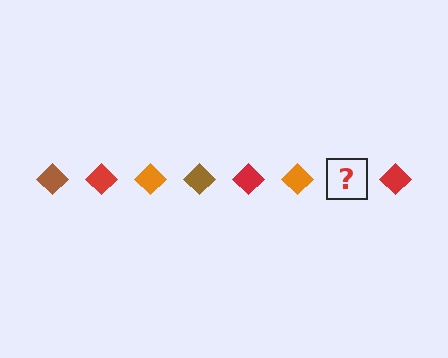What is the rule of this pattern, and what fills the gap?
The rule is that the pattern cycles through brown, red, orange diamonds. The gap should be filled with a brown diamond.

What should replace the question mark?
The question mark should be replaced with a brown diamond.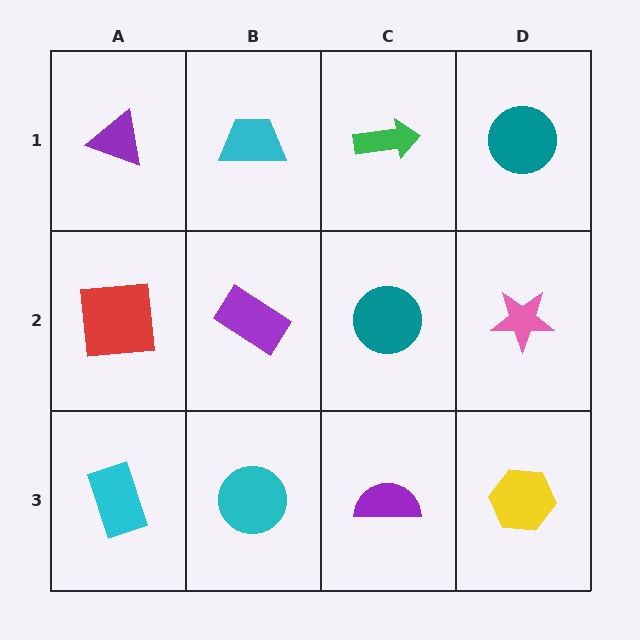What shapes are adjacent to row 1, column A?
A red square (row 2, column A), a cyan trapezoid (row 1, column B).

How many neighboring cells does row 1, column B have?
3.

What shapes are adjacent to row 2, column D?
A teal circle (row 1, column D), a yellow hexagon (row 3, column D), a teal circle (row 2, column C).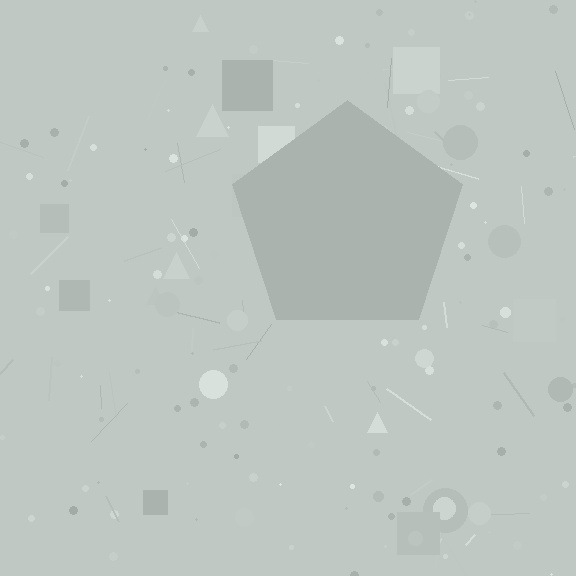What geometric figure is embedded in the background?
A pentagon is embedded in the background.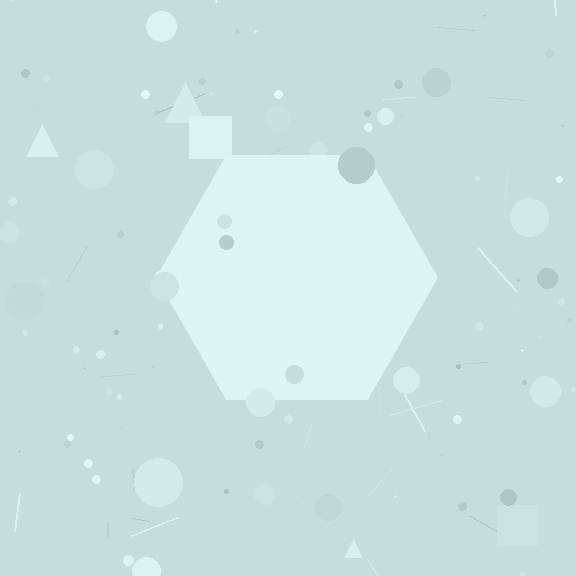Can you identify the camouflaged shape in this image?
The camouflaged shape is a hexagon.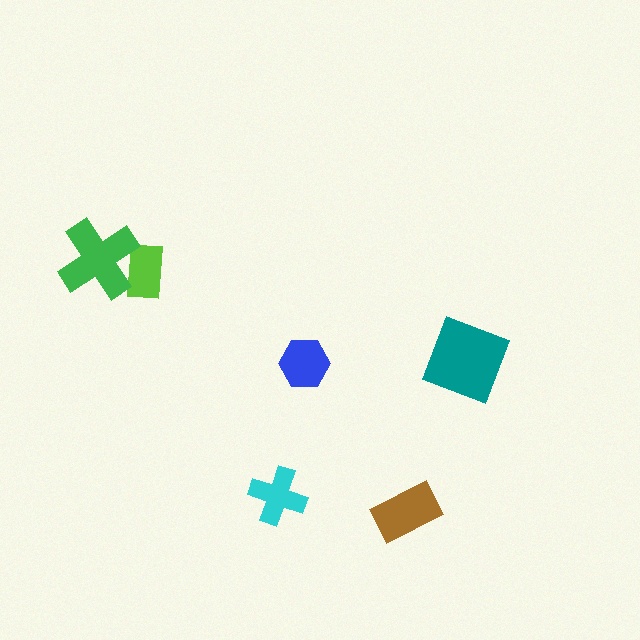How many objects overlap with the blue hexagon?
0 objects overlap with the blue hexagon.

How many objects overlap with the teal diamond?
0 objects overlap with the teal diamond.